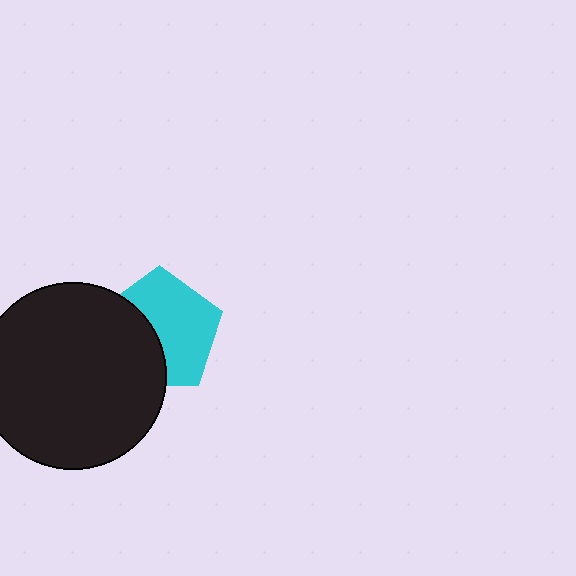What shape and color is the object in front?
The object in front is a black circle.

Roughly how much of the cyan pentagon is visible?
About half of it is visible (roughly 60%).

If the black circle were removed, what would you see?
You would see the complete cyan pentagon.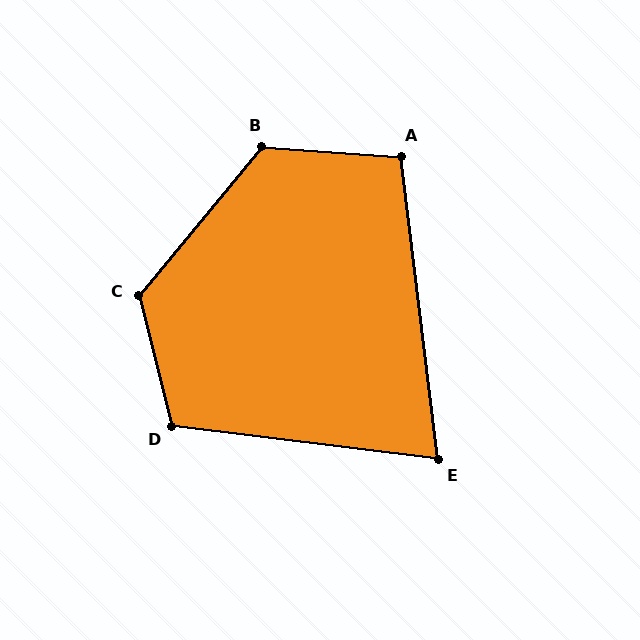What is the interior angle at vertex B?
Approximately 126 degrees (obtuse).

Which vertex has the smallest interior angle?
E, at approximately 76 degrees.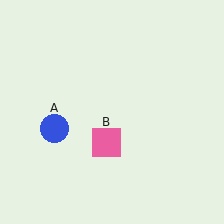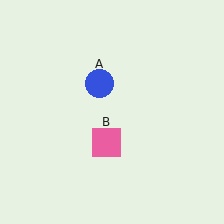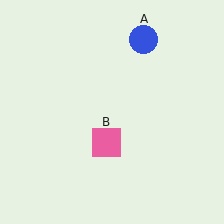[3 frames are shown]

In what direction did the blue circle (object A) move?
The blue circle (object A) moved up and to the right.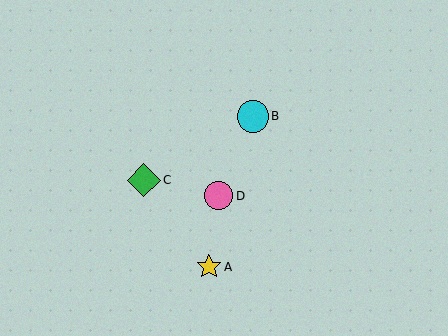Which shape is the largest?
The green diamond (labeled C) is the largest.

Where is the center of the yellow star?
The center of the yellow star is at (209, 267).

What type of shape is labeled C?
Shape C is a green diamond.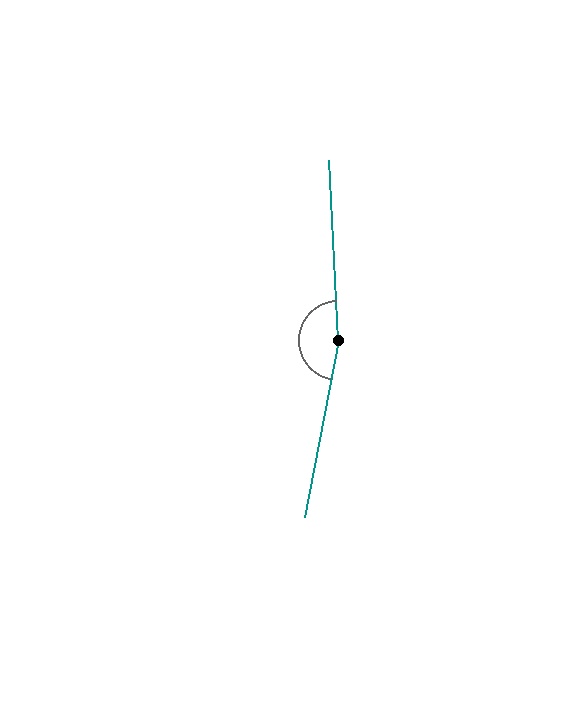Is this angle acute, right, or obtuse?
It is obtuse.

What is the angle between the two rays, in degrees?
Approximately 166 degrees.